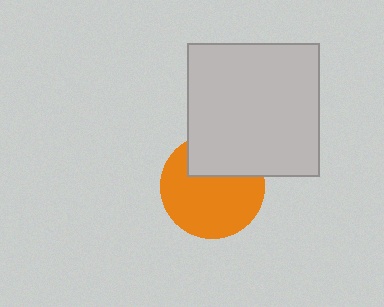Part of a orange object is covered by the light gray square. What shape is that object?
It is a circle.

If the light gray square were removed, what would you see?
You would see the complete orange circle.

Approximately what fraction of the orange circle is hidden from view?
Roughly 32% of the orange circle is hidden behind the light gray square.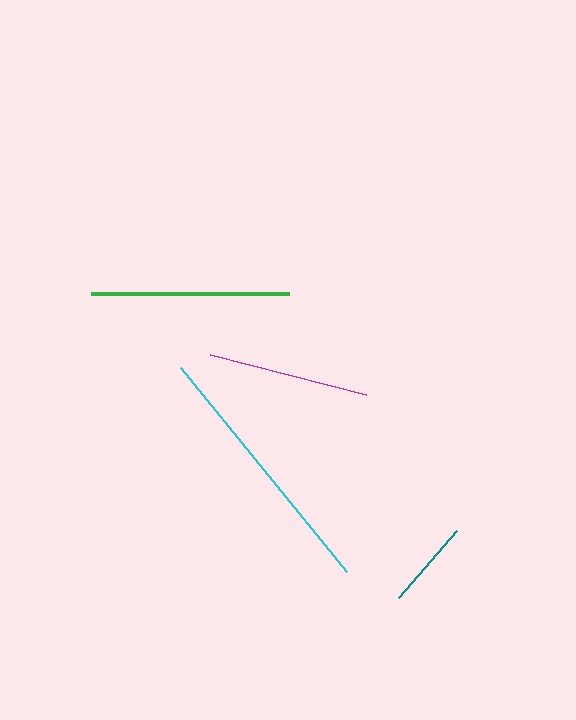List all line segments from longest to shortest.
From longest to shortest: cyan, green, magenta, teal.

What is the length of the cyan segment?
The cyan segment is approximately 263 pixels long.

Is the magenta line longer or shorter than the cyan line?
The cyan line is longer than the magenta line.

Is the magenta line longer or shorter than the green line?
The green line is longer than the magenta line.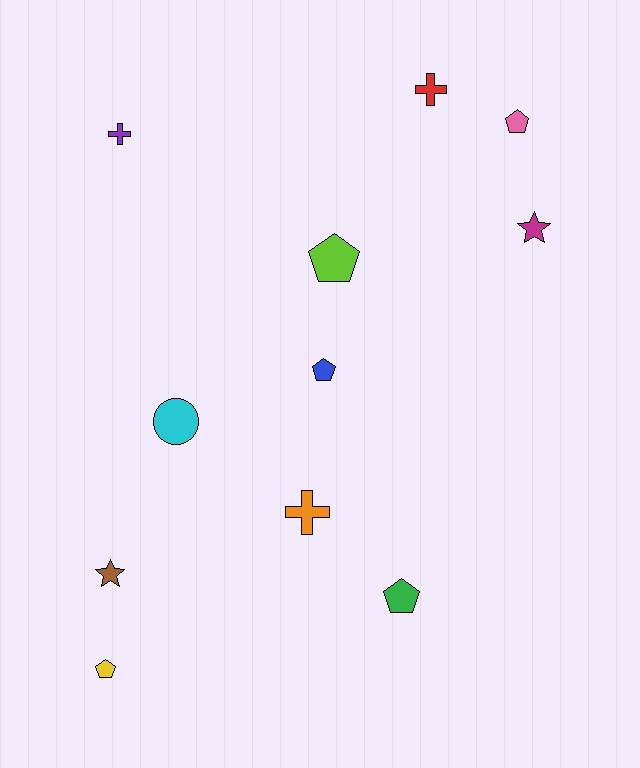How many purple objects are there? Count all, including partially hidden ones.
There is 1 purple object.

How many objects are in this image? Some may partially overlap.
There are 11 objects.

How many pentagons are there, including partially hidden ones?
There are 5 pentagons.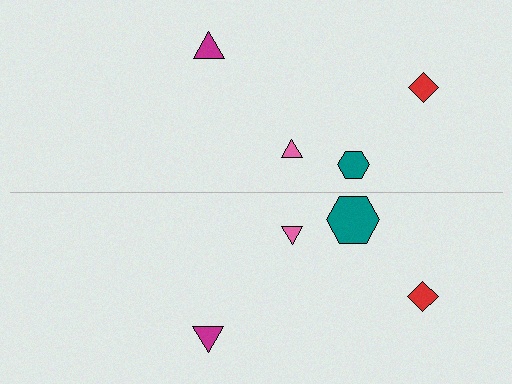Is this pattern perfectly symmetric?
No, the pattern is not perfectly symmetric. The teal hexagon on the bottom side has a different size than its mirror counterpart.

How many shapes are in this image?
There are 8 shapes in this image.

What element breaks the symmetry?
The teal hexagon on the bottom side has a different size than its mirror counterpart.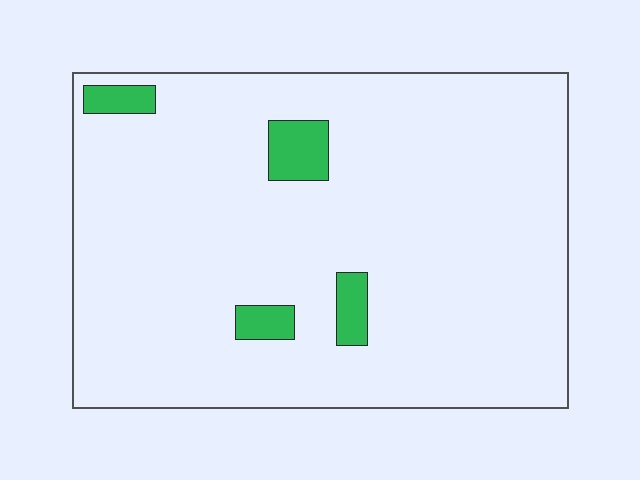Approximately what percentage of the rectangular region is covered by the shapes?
Approximately 5%.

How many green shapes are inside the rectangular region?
4.